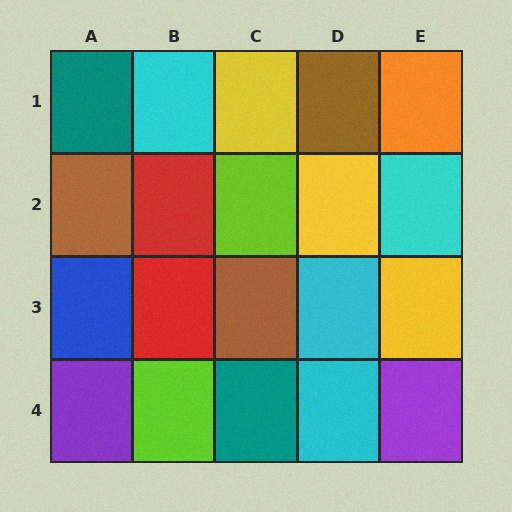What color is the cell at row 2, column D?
Yellow.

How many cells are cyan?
4 cells are cyan.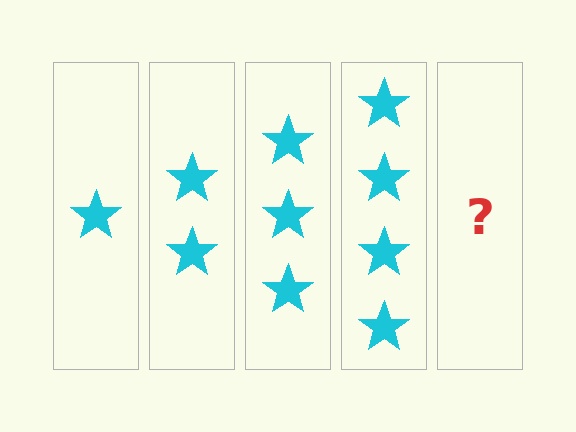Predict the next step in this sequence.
The next step is 5 stars.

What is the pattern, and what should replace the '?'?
The pattern is that each step adds one more star. The '?' should be 5 stars.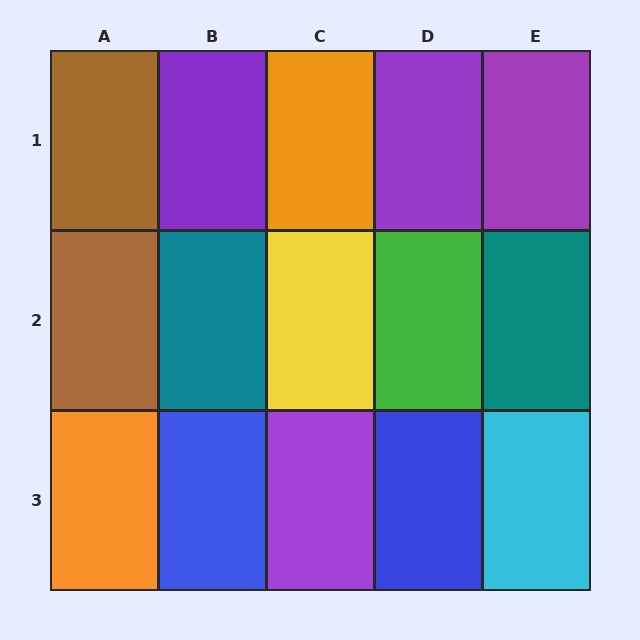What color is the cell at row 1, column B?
Purple.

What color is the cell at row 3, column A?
Orange.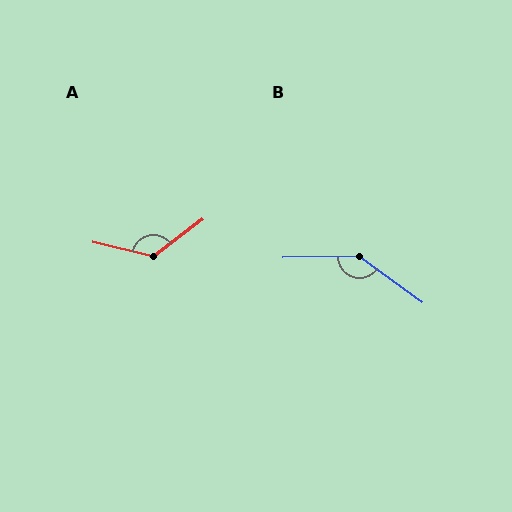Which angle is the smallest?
A, at approximately 129 degrees.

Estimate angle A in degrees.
Approximately 129 degrees.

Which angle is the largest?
B, at approximately 143 degrees.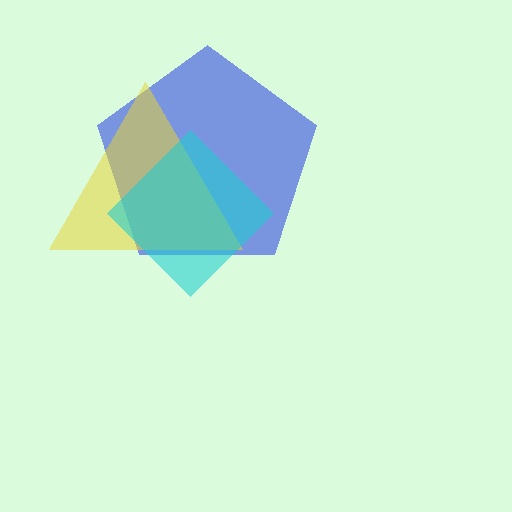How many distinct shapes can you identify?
There are 3 distinct shapes: a blue pentagon, a yellow triangle, a cyan diamond.